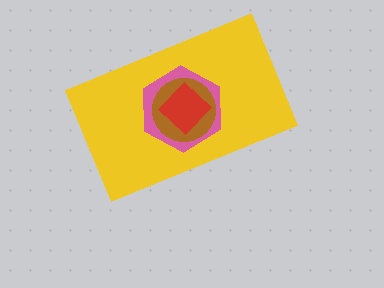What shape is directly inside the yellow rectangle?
The pink hexagon.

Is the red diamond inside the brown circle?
Yes.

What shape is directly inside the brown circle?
The red diamond.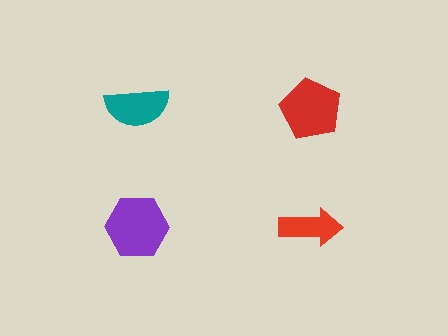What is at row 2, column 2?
A red arrow.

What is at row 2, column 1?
A purple hexagon.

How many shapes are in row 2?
2 shapes.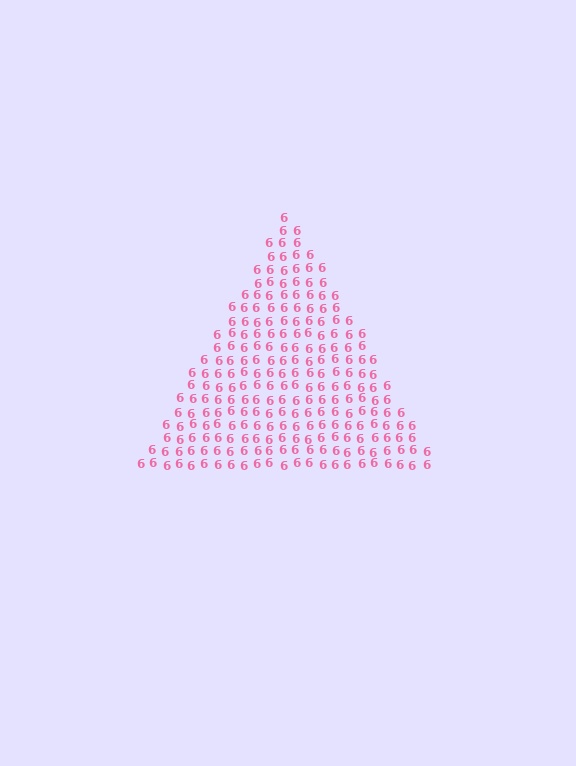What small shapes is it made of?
It is made of small digit 6's.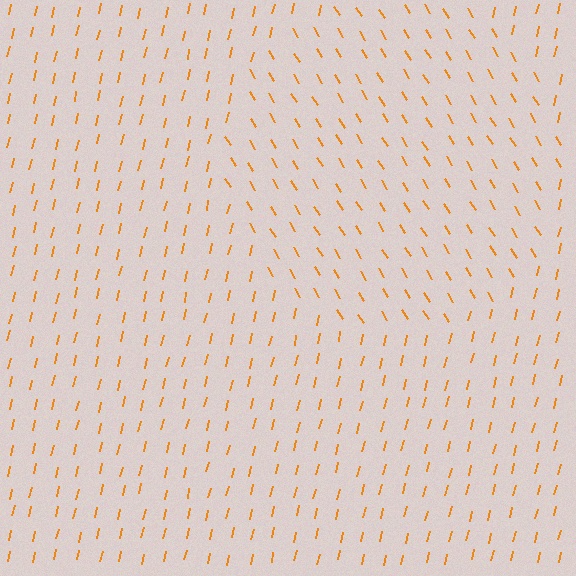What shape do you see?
I see a circle.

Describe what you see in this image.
The image is filled with small orange line segments. A circle region in the image has lines oriented differently from the surrounding lines, creating a visible texture boundary.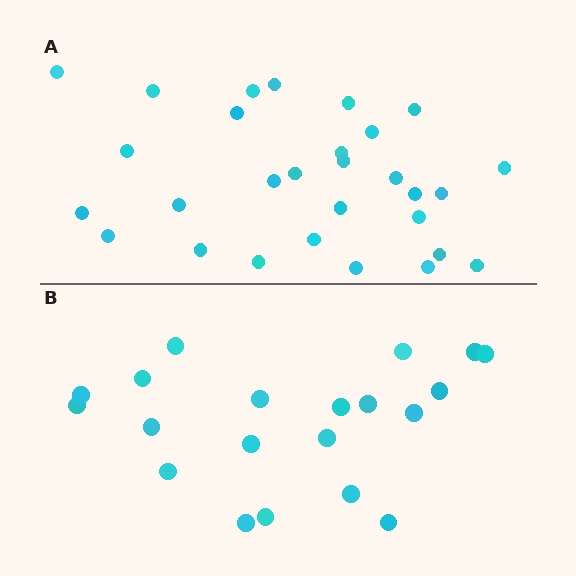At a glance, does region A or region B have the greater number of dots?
Region A (the top region) has more dots.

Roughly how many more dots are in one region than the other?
Region A has roughly 8 or so more dots than region B.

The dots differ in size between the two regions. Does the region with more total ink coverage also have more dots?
No. Region B has more total ink coverage because its dots are larger, but region A actually contains more individual dots. Total area can be misleading — the number of items is what matters here.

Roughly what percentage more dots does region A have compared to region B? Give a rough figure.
About 45% more.